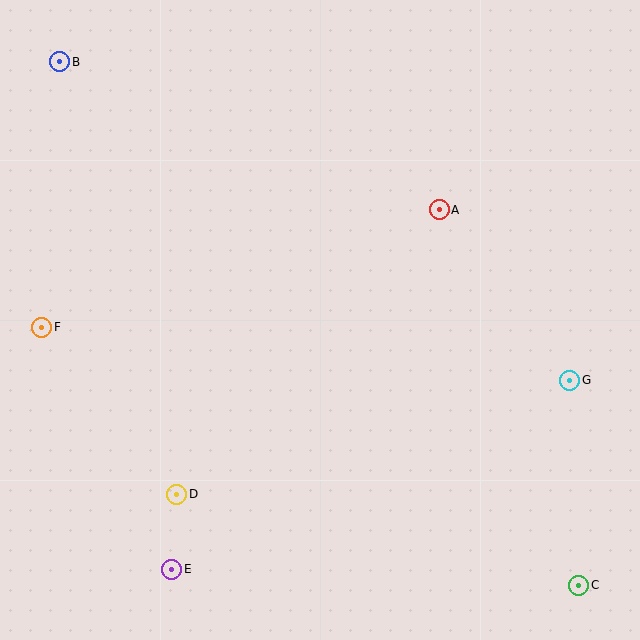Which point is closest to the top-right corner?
Point A is closest to the top-right corner.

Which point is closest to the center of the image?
Point A at (439, 210) is closest to the center.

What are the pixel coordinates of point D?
Point D is at (177, 494).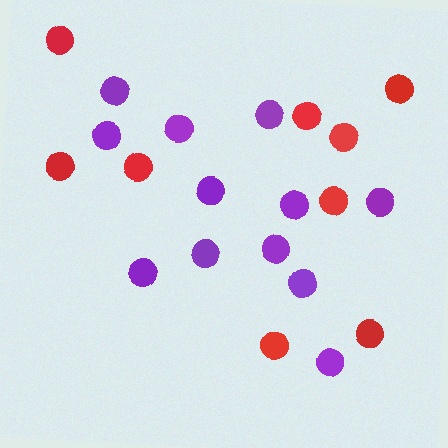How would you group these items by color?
There are 2 groups: one group of red circles (9) and one group of purple circles (12).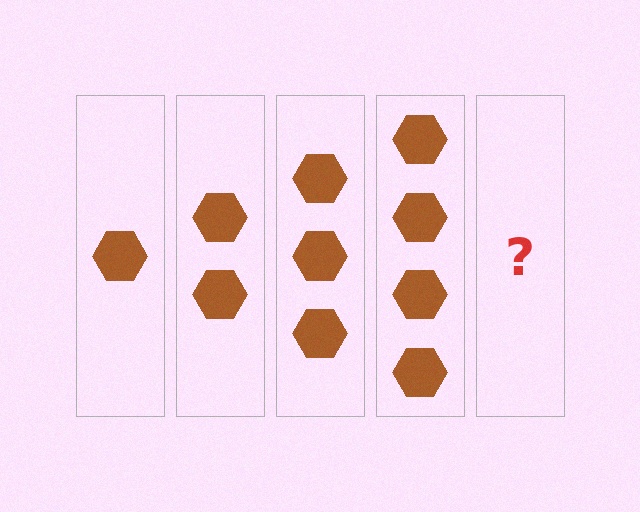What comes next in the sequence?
The next element should be 5 hexagons.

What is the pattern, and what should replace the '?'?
The pattern is that each step adds one more hexagon. The '?' should be 5 hexagons.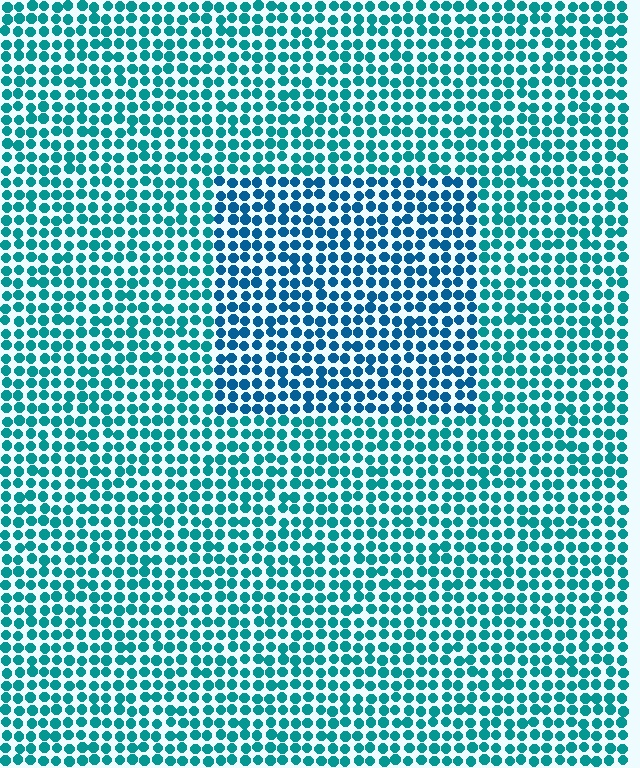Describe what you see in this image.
The image is filled with small teal elements in a uniform arrangement. A rectangle-shaped region is visible where the elements are tinted to a slightly different hue, forming a subtle color boundary.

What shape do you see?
I see a rectangle.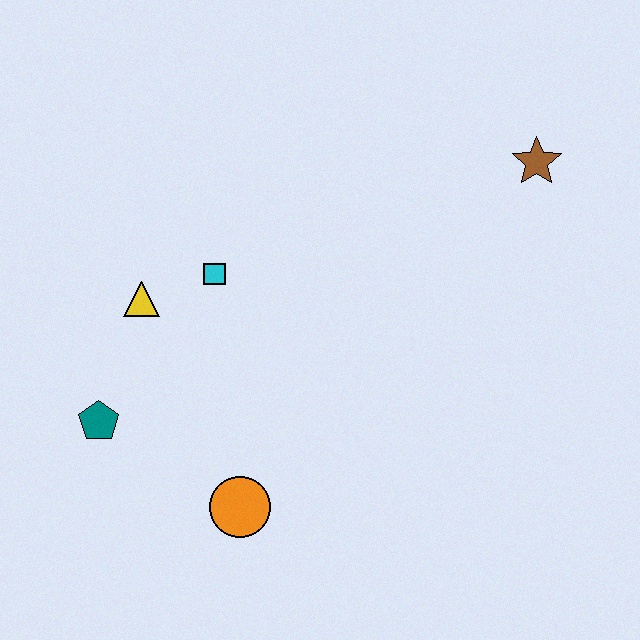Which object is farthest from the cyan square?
The brown star is farthest from the cyan square.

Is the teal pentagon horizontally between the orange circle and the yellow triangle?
No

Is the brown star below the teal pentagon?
No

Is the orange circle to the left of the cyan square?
No